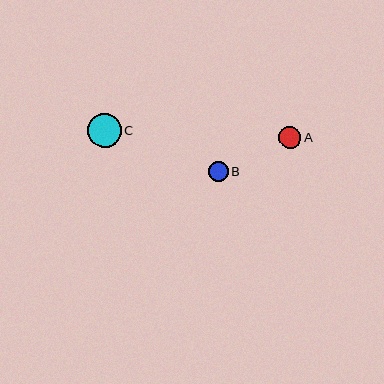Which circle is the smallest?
Circle B is the smallest with a size of approximately 20 pixels.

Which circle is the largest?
Circle C is the largest with a size of approximately 34 pixels.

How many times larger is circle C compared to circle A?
Circle C is approximately 1.5 times the size of circle A.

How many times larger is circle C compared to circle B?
Circle C is approximately 1.7 times the size of circle B.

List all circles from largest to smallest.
From largest to smallest: C, A, B.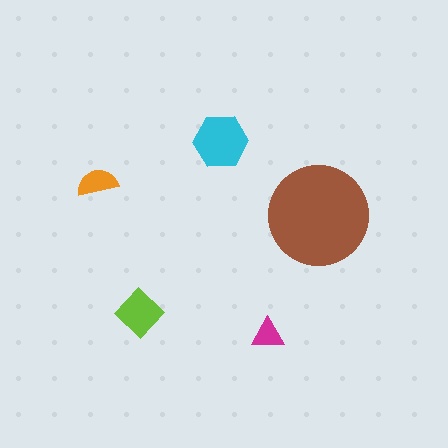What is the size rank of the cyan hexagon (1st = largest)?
2nd.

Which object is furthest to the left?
The orange semicircle is leftmost.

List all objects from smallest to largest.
The magenta triangle, the orange semicircle, the lime diamond, the cyan hexagon, the brown circle.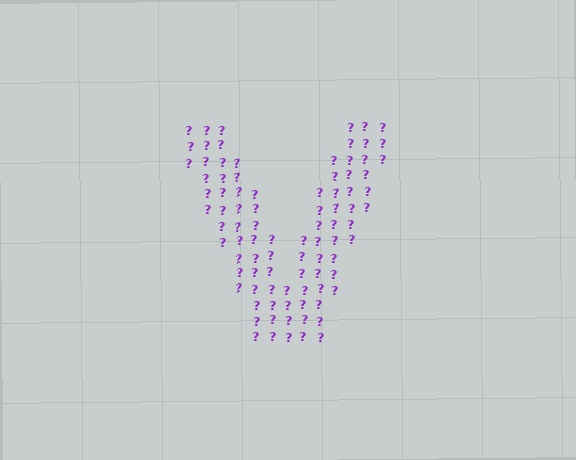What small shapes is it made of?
It is made of small question marks.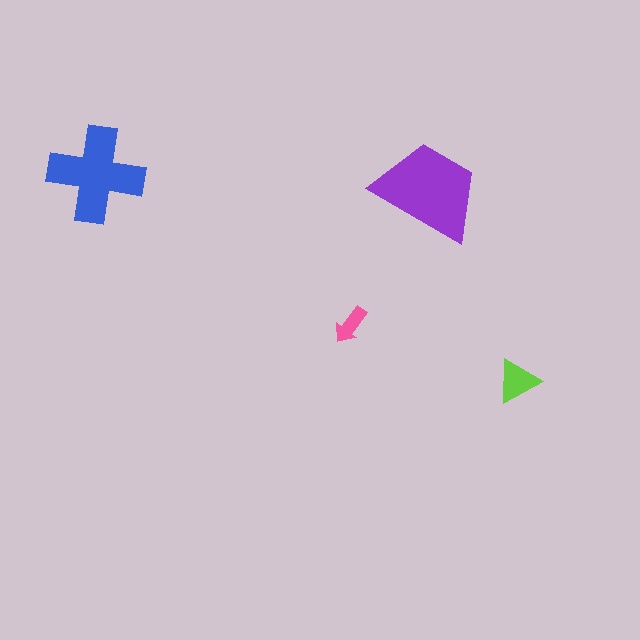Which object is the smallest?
The pink arrow.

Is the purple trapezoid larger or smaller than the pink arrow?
Larger.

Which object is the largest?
The purple trapezoid.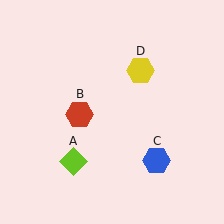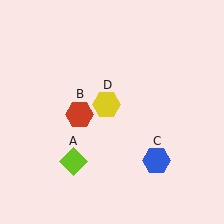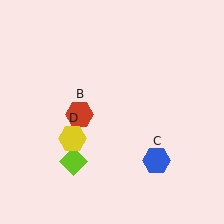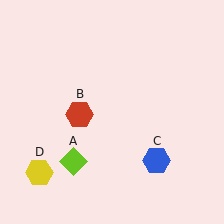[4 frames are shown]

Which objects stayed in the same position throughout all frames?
Lime diamond (object A) and red hexagon (object B) and blue hexagon (object C) remained stationary.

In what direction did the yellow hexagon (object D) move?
The yellow hexagon (object D) moved down and to the left.